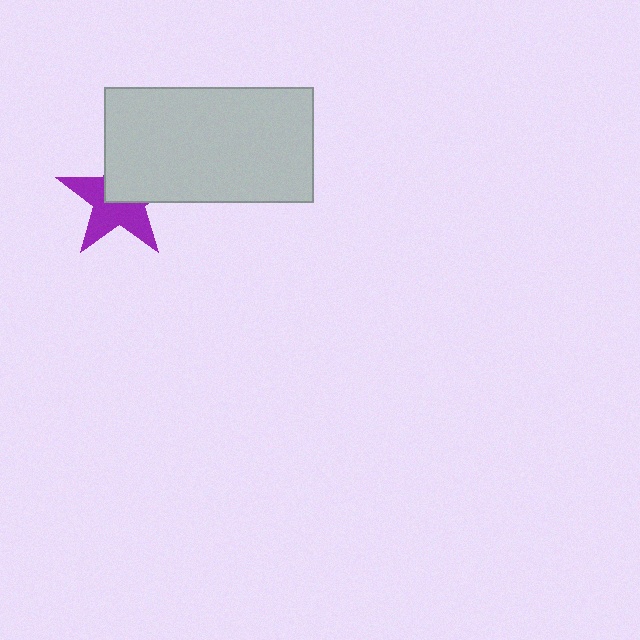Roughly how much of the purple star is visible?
About half of it is visible (roughly 55%).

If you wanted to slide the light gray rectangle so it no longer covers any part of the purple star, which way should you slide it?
Slide it toward the upper-right — that is the most direct way to separate the two shapes.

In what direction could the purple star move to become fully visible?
The purple star could move toward the lower-left. That would shift it out from behind the light gray rectangle entirely.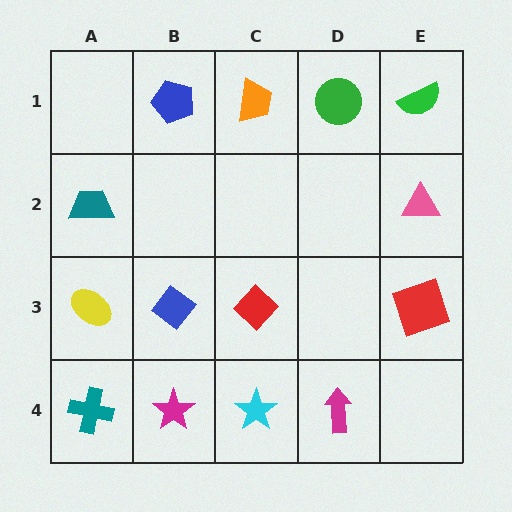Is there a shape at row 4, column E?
No, that cell is empty.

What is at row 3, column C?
A red diamond.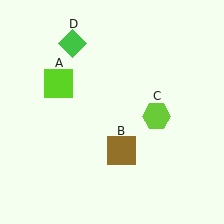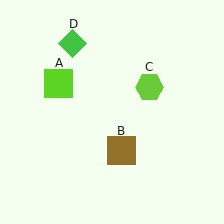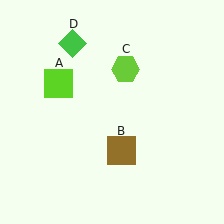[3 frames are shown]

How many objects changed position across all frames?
1 object changed position: lime hexagon (object C).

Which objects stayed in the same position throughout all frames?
Lime square (object A) and brown square (object B) and green diamond (object D) remained stationary.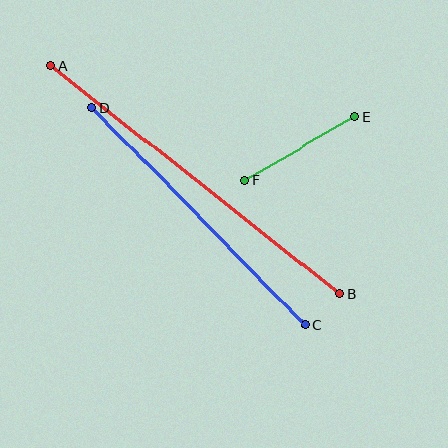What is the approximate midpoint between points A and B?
The midpoint is at approximately (196, 180) pixels.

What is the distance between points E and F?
The distance is approximately 128 pixels.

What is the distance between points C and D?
The distance is approximately 305 pixels.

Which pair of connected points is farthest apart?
Points A and B are farthest apart.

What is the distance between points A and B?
The distance is approximately 368 pixels.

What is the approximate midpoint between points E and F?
The midpoint is at approximately (300, 148) pixels.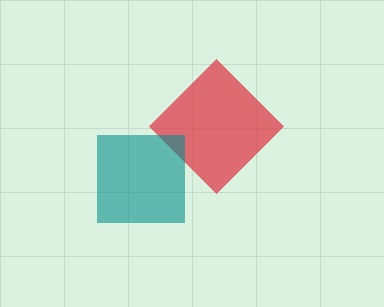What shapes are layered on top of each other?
The layered shapes are: a red diamond, a teal square.